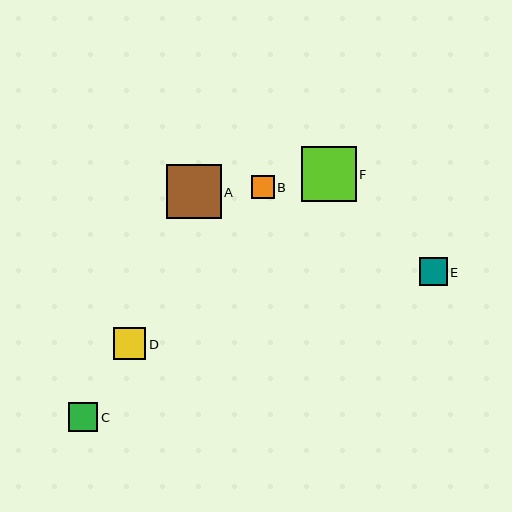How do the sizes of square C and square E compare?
Square C and square E are approximately the same size.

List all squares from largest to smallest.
From largest to smallest: F, A, D, C, E, B.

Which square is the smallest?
Square B is the smallest with a size of approximately 23 pixels.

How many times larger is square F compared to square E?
Square F is approximately 1.9 times the size of square E.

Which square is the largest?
Square F is the largest with a size of approximately 55 pixels.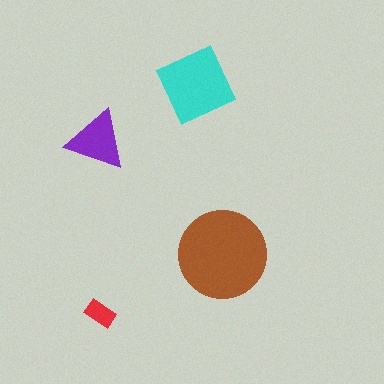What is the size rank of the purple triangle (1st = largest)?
3rd.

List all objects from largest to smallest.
The brown circle, the cyan diamond, the purple triangle, the red rectangle.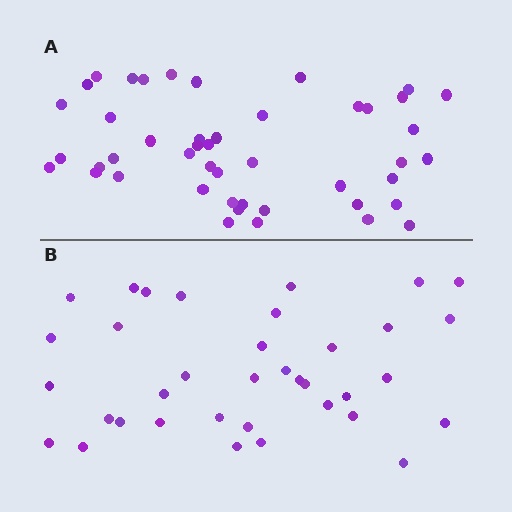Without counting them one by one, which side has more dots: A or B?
Region A (the top region) has more dots.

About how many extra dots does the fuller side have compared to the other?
Region A has roughly 10 or so more dots than region B.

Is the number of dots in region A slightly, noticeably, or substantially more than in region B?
Region A has noticeably more, but not dramatically so. The ratio is roughly 1.3 to 1.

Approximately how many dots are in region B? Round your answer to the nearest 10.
About 40 dots. (The exact count is 36, which rounds to 40.)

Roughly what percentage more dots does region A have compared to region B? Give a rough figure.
About 30% more.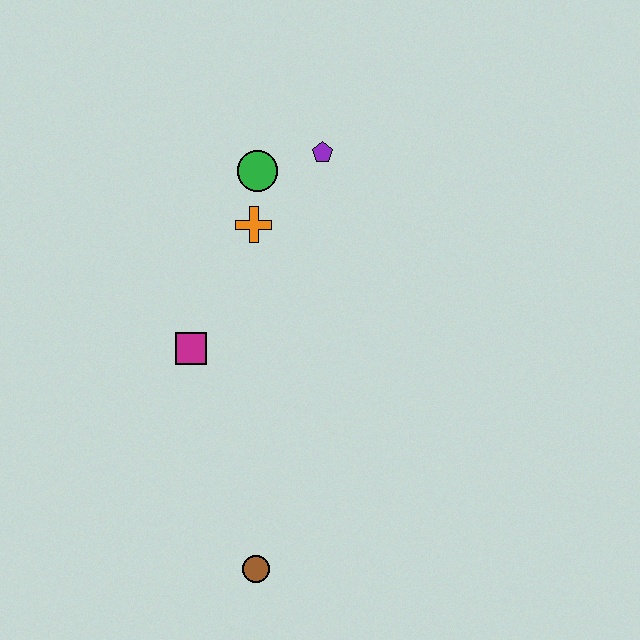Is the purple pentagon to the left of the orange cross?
No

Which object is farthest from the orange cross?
The brown circle is farthest from the orange cross.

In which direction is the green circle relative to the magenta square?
The green circle is above the magenta square.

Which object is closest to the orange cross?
The green circle is closest to the orange cross.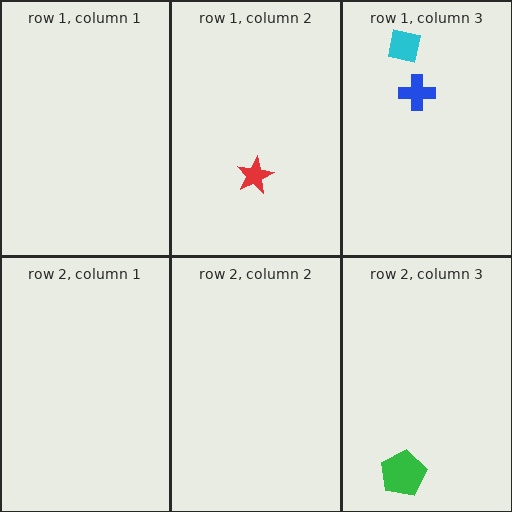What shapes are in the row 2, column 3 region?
The green pentagon.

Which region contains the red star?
The row 1, column 2 region.